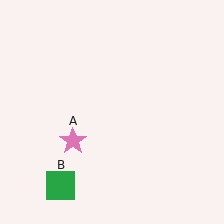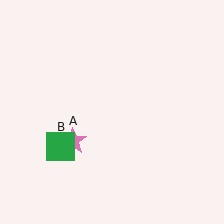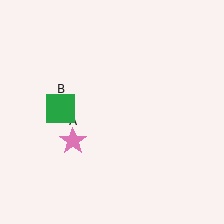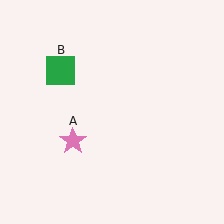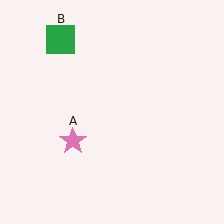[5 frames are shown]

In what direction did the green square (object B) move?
The green square (object B) moved up.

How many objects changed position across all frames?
1 object changed position: green square (object B).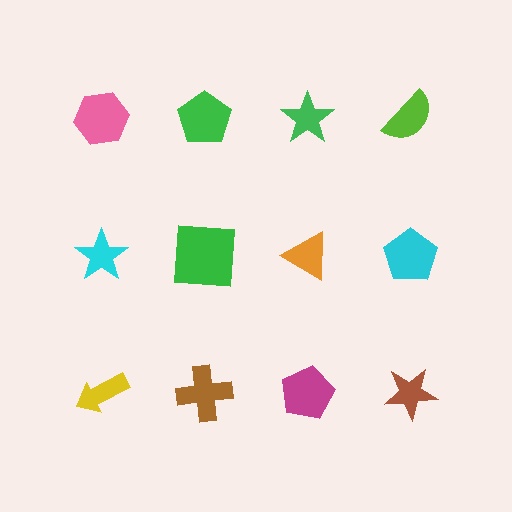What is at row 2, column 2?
A green square.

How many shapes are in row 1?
4 shapes.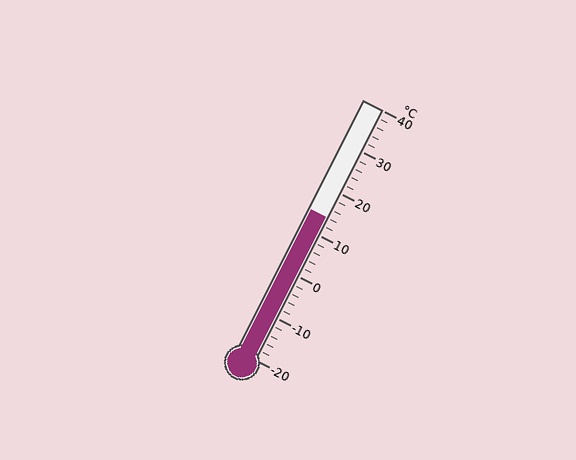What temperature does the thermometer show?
The thermometer shows approximately 14°C.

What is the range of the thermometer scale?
The thermometer scale ranges from -20°C to 40°C.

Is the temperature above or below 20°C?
The temperature is below 20°C.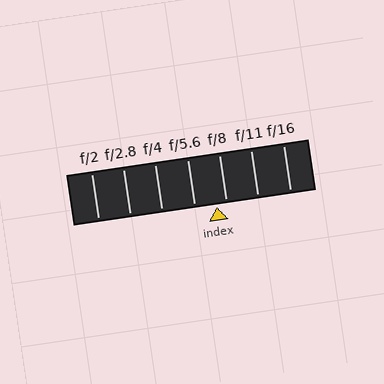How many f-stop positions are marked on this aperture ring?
There are 7 f-stop positions marked.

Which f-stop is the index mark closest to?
The index mark is closest to f/8.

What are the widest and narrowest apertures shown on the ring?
The widest aperture shown is f/2 and the narrowest is f/16.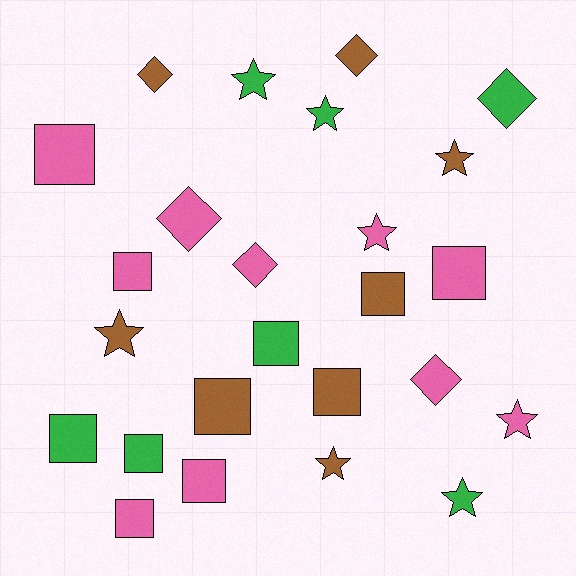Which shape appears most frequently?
Square, with 11 objects.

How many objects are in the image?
There are 25 objects.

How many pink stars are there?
There are 2 pink stars.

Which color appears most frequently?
Pink, with 10 objects.